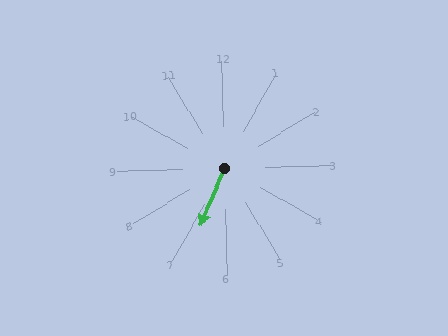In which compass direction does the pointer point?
Southwest.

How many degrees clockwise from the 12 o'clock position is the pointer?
Approximately 204 degrees.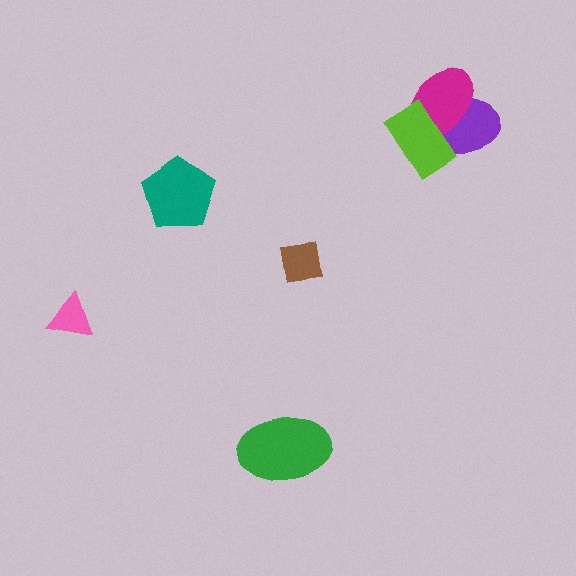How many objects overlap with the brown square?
0 objects overlap with the brown square.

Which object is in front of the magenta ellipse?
The lime rectangle is in front of the magenta ellipse.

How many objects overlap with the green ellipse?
0 objects overlap with the green ellipse.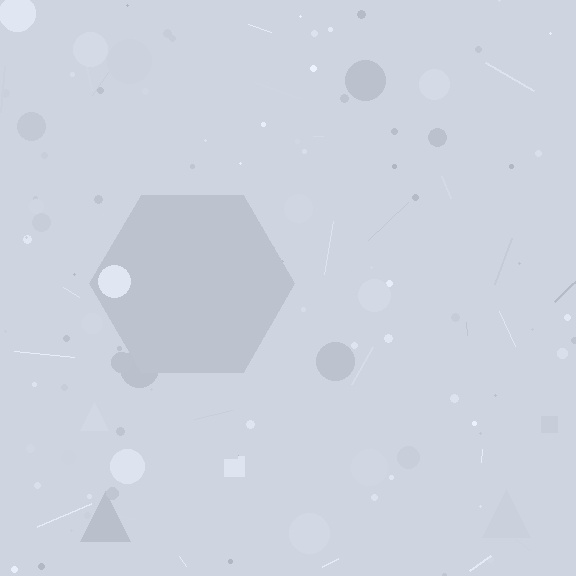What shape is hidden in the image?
A hexagon is hidden in the image.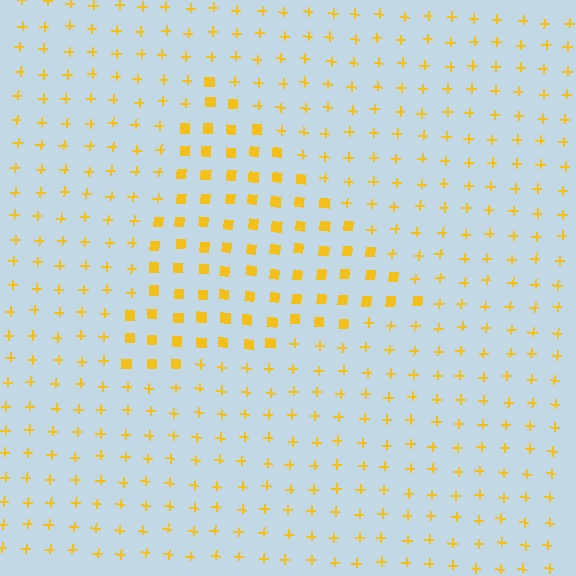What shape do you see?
I see a triangle.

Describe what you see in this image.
The image is filled with small yellow elements arranged in a uniform grid. A triangle-shaped region contains squares, while the surrounding area contains plus signs. The boundary is defined purely by the change in element shape.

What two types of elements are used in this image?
The image uses squares inside the triangle region and plus signs outside it.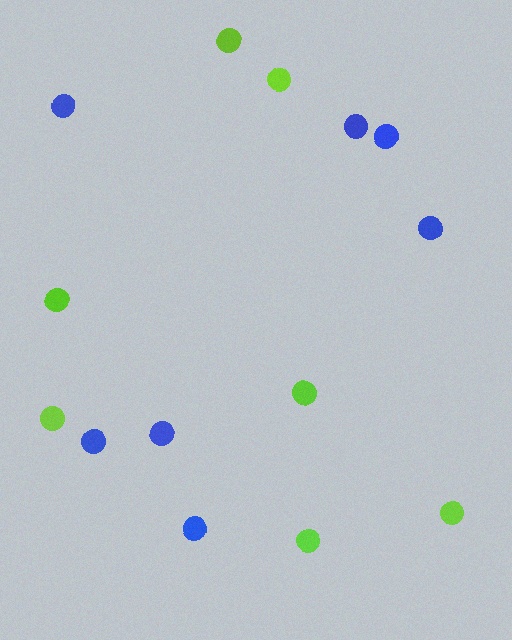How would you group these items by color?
There are 2 groups: one group of blue circles (7) and one group of lime circles (7).